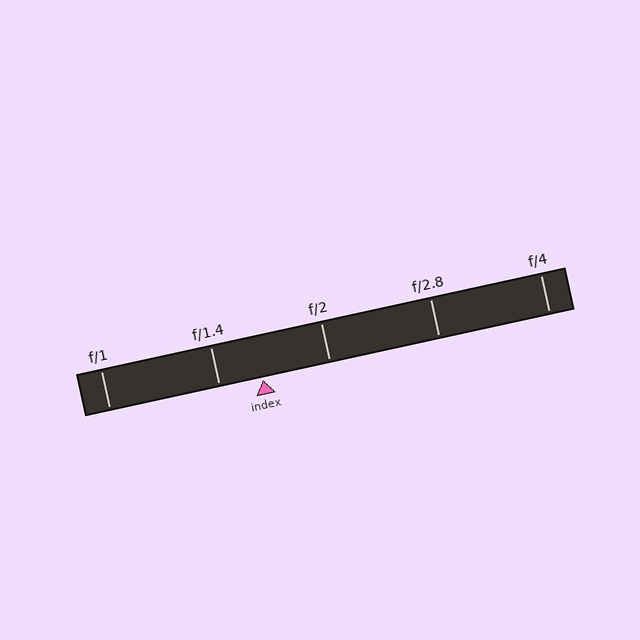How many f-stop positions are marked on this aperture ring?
There are 5 f-stop positions marked.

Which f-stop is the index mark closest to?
The index mark is closest to f/1.4.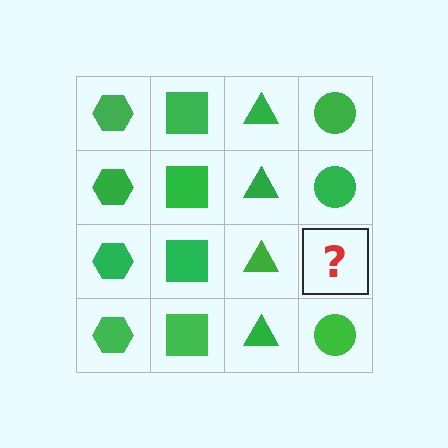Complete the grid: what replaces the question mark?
The question mark should be replaced with a green circle.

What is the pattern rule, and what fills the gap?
The rule is that each column has a consistent shape. The gap should be filled with a green circle.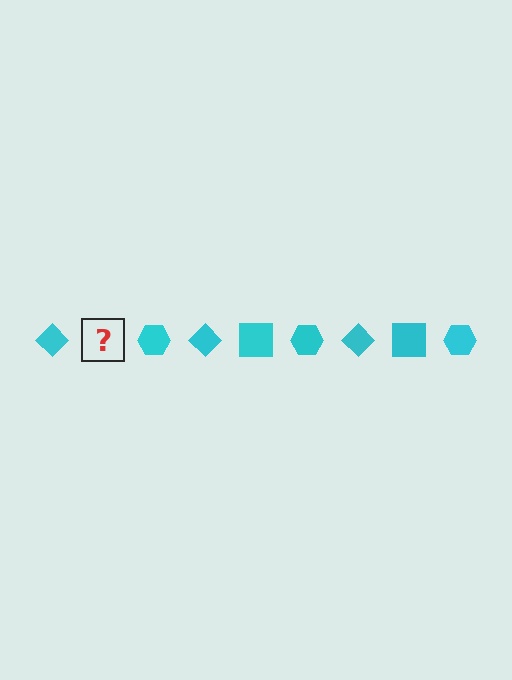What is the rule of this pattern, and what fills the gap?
The rule is that the pattern cycles through diamond, square, hexagon shapes in cyan. The gap should be filled with a cyan square.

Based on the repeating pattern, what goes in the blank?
The blank should be a cyan square.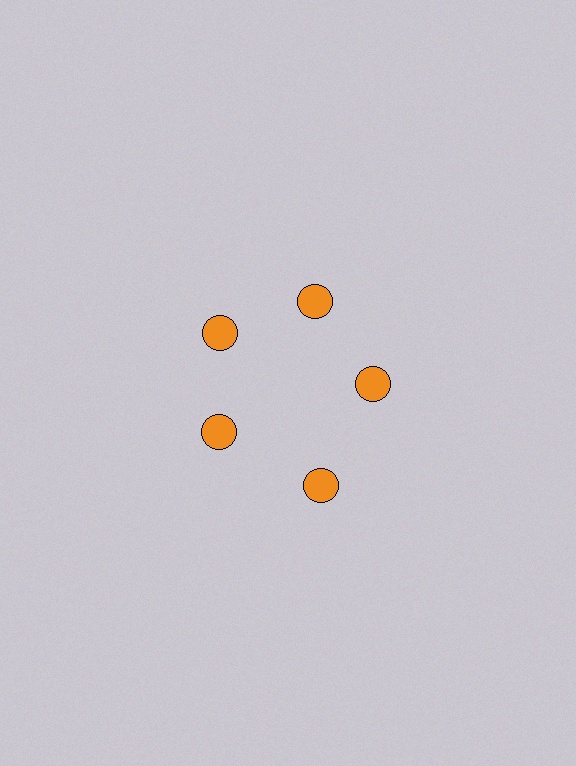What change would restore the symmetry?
The symmetry would be restored by moving it inward, back onto the ring so that all 5 circles sit at equal angles and equal distance from the center.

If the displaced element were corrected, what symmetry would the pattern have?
It would have 5-fold rotational symmetry — the pattern would map onto itself every 72 degrees.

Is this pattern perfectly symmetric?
No. The 5 orange circles are arranged in a ring, but one element near the 5 o'clock position is pushed outward from the center, breaking the 5-fold rotational symmetry.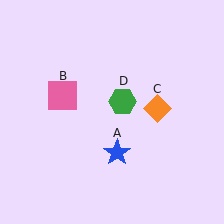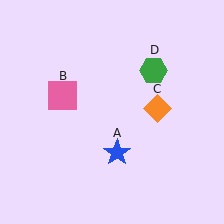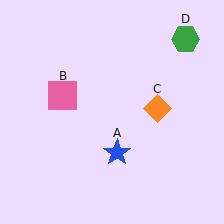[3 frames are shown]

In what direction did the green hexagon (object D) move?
The green hexagon (object D) moved up and to the right.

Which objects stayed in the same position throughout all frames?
Blue star (object A) and pink square (object B) and orange diamond (object C) remained stationary.